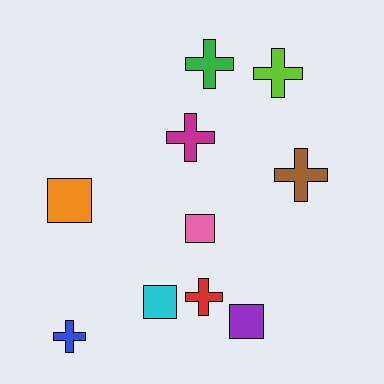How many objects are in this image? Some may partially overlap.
There are 10 objects.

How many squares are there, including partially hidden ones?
There are 4 squares.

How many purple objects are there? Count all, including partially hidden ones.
There is 1 purple object.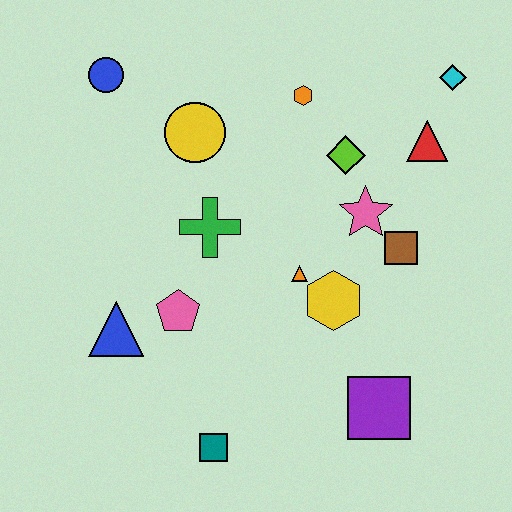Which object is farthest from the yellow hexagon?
The blue circle is farthest from the yellow hexagon.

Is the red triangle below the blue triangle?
No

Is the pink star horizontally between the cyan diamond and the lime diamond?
Yes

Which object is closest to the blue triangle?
The pink pentagon is closest to the blue triangle.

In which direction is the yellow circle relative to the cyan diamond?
The yellow circle is to the left of the cyan diamond.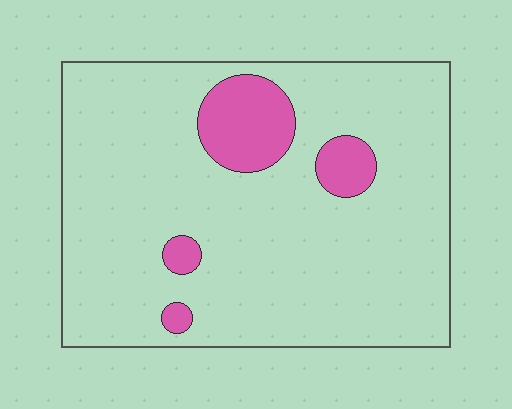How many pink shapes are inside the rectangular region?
4.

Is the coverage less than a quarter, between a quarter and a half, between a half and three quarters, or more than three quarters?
Less than a quarter.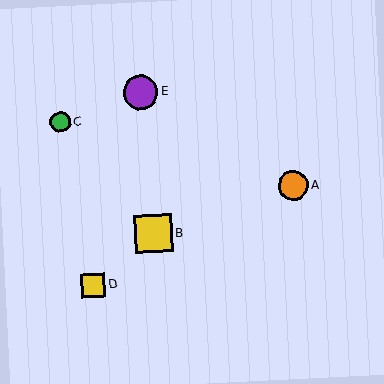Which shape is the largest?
The yellow square (labeled B) is the largest.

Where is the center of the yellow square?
The center of the yellow square is at (153, 234).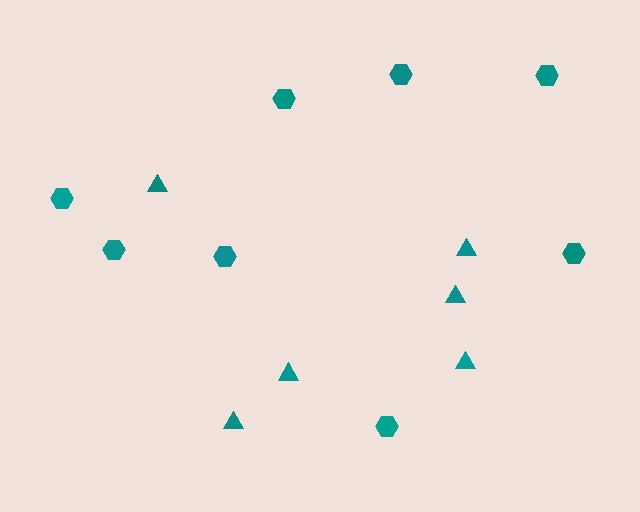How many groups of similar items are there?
There are 2 groups: one group of triangles (6) and one group of hexagons (8).